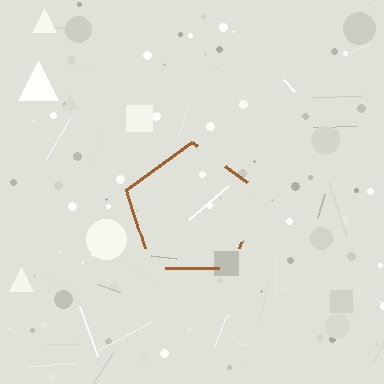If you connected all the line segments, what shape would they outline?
They would outline a pentagon.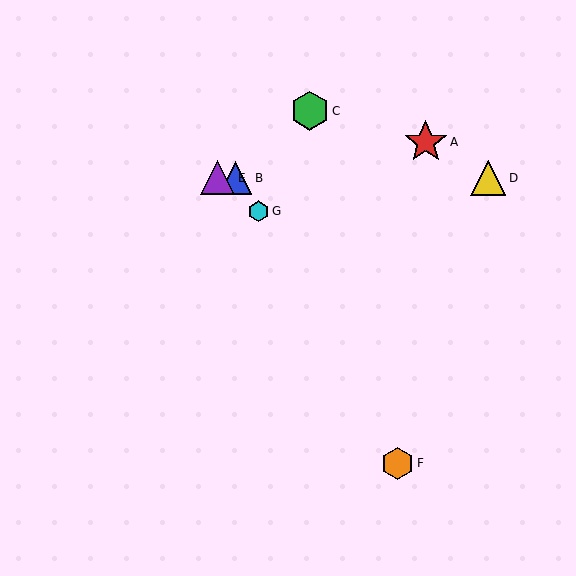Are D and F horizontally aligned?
No, D is at y≈178 and F is at y≈463.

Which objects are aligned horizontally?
Objects B, D, E are aligned horizontally.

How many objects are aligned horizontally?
3 objects (B, D, E) are aligned horizontally.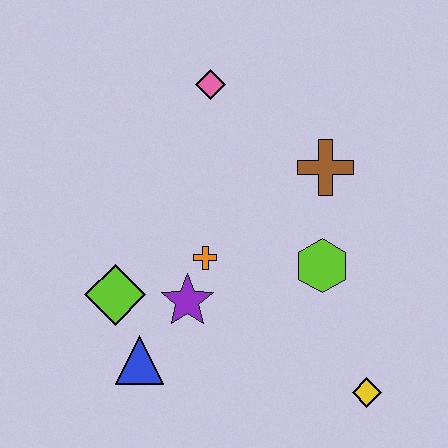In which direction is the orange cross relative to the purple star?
The orange cross is above the purple star.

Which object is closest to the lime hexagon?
The brown cross is closest to the lime hexagon.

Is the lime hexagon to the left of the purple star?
No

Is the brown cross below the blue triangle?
No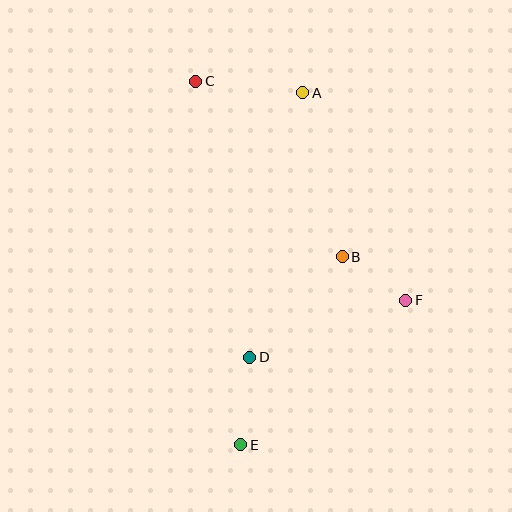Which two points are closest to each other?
Points B and F are closest to each other.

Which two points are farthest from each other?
Points C and E are farthest from each other.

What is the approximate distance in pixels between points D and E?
The distance between D and E is approximately 88 pixels.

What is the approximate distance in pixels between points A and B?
The distance between A and B is approximately 169 pixels.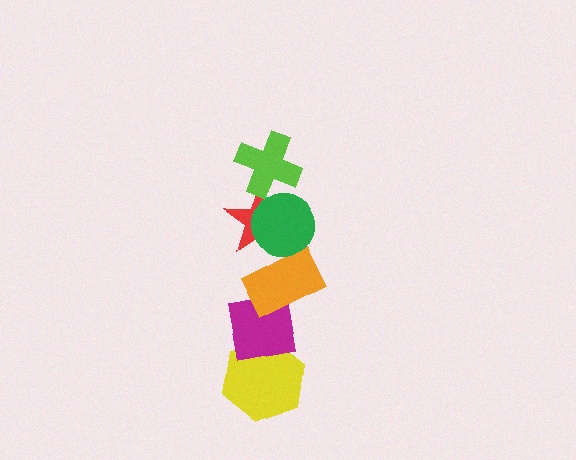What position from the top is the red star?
The red star is 3rd from the top.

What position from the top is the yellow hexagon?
The yellow hexagon is 6th from the top.